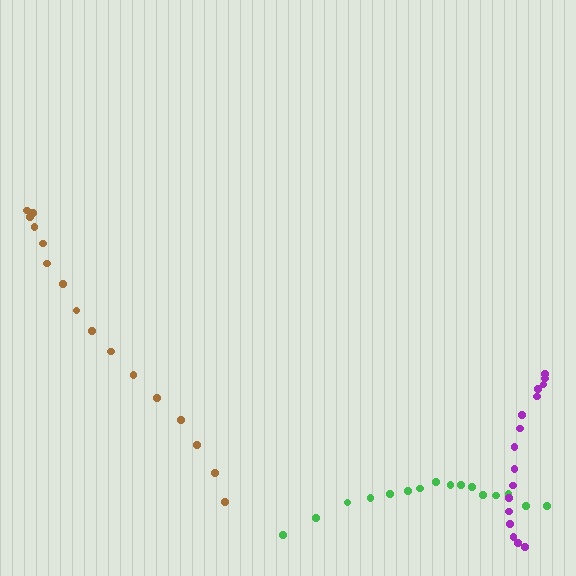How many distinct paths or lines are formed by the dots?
There are 3 distinct paths.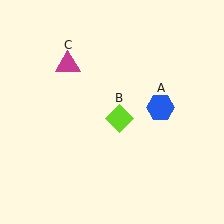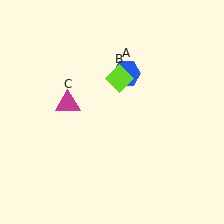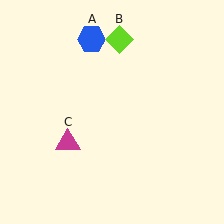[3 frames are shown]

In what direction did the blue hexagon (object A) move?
The blue hexagon (object A) moved up and to the left.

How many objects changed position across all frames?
3 objects changed position: blue hexagon (object A), lime diamond (object B), magenta triangle (object C).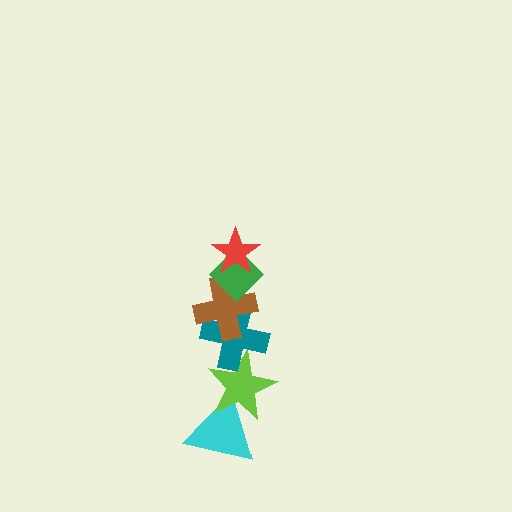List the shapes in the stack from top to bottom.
From top to bottom: the red star, the green diamond, the brown cross, the teal cross, the lime star, the cyan triangle.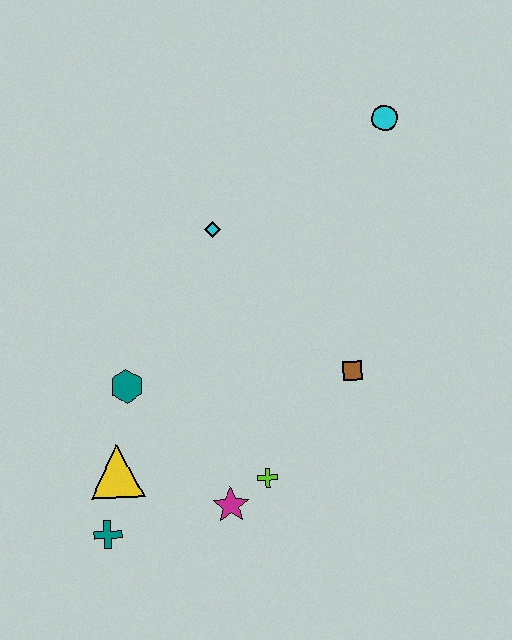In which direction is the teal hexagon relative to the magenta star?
The teal hexagon is above the magenta star.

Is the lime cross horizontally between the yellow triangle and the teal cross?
No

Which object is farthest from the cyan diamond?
The teal cross is farthest from the cyan diamond.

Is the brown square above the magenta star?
Yes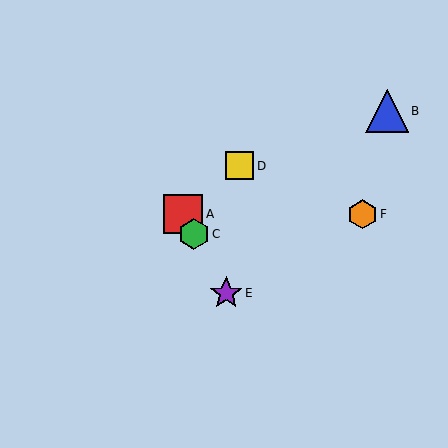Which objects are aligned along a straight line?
Objects A, C, E are aligned along a straight line.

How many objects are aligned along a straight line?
3 objects (A, C, E) are aligned along a straight line.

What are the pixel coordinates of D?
Object D is at (240, 166).